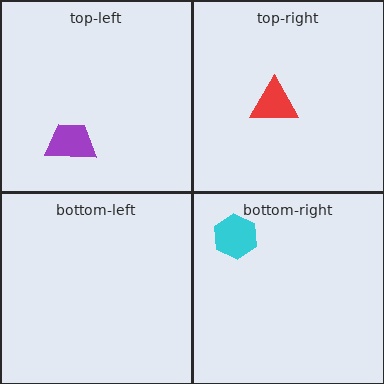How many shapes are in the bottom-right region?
1.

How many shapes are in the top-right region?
1.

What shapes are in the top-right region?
The red triangle.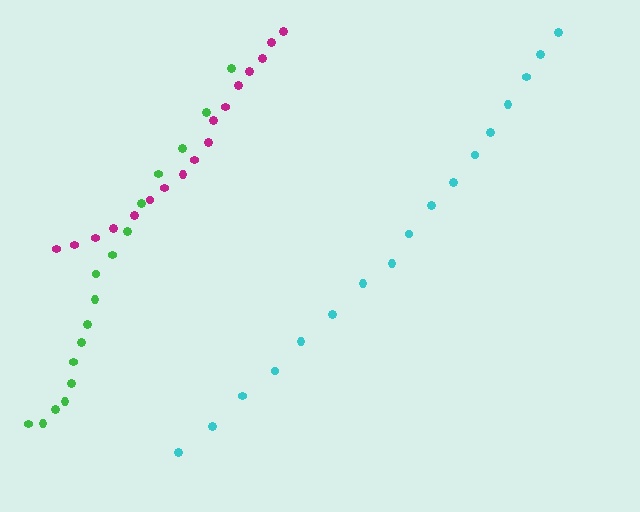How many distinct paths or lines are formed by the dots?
There are 3 distinct paths.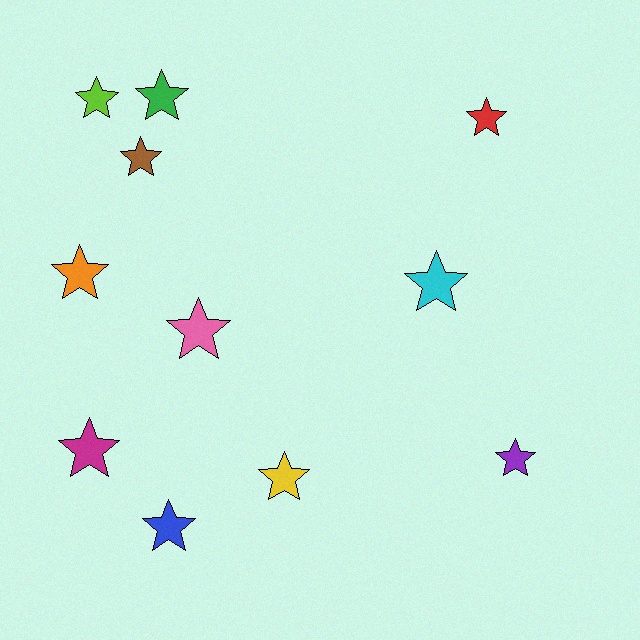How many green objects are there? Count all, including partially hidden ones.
There is 1 green object.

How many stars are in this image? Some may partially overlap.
There are 11 stars.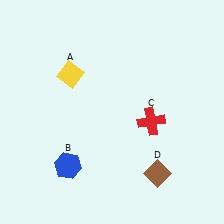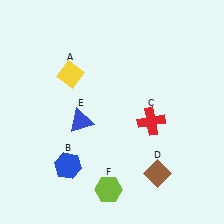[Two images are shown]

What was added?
A blue triangle (E), a lime hexagon (F) were added in Image 2.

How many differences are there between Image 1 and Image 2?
There are 2 differences between the two images.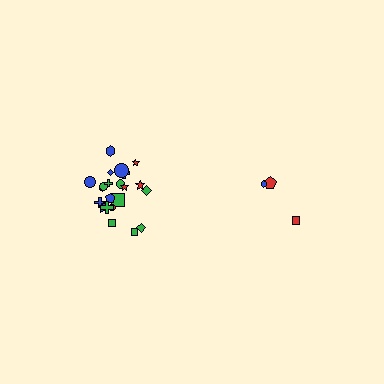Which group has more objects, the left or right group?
The left group.